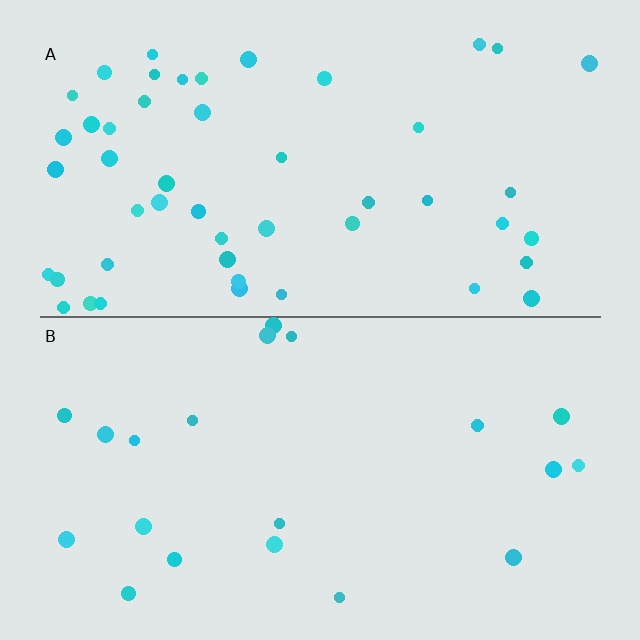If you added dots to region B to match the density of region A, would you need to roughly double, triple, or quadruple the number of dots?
Approximately double.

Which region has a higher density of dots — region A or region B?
A (the top).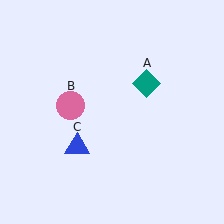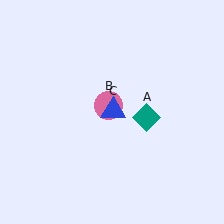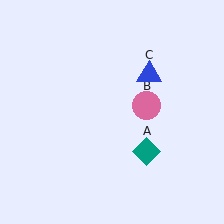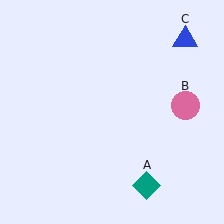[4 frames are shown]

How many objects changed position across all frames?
3 objects changed position: teal diamond (object A), pink circle (object B), blue triangle (object C).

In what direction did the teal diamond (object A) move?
The teal diamond (object A) moved down.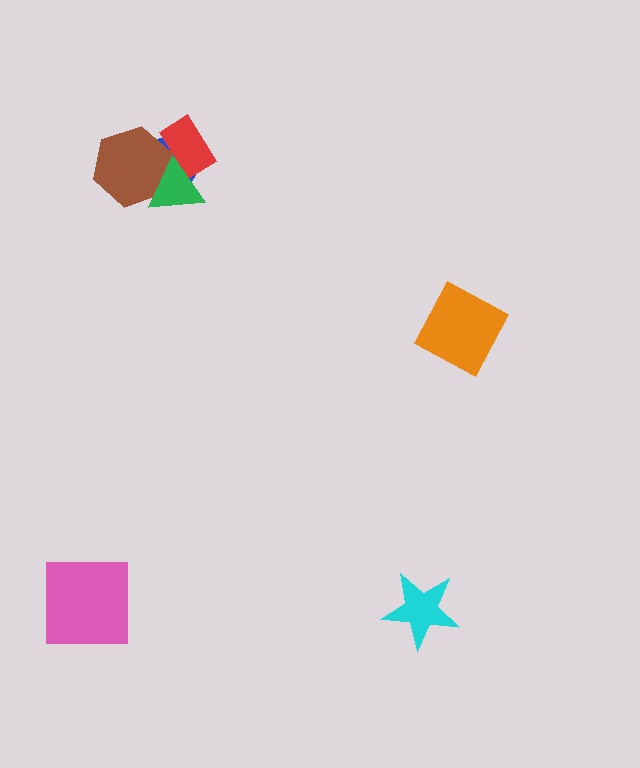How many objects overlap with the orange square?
0 objects overlap with the orange square.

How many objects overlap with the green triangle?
3 objects overlap with the green triangle.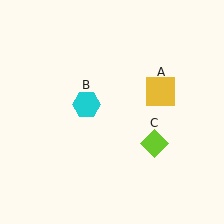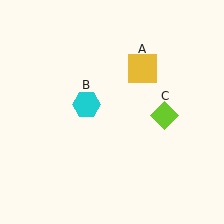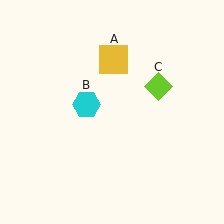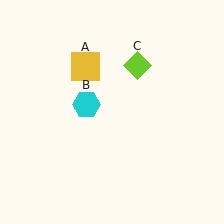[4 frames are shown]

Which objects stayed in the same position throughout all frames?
Cyan hexagon (object B) remained stationary.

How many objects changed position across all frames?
2 objects changed position: yellow square (object A), lime diamond (object C).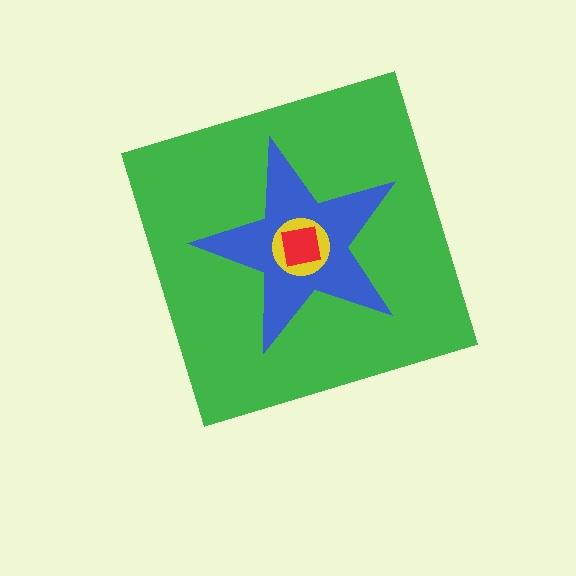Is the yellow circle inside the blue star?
Yes.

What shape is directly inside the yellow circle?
The red square.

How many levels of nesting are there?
4.